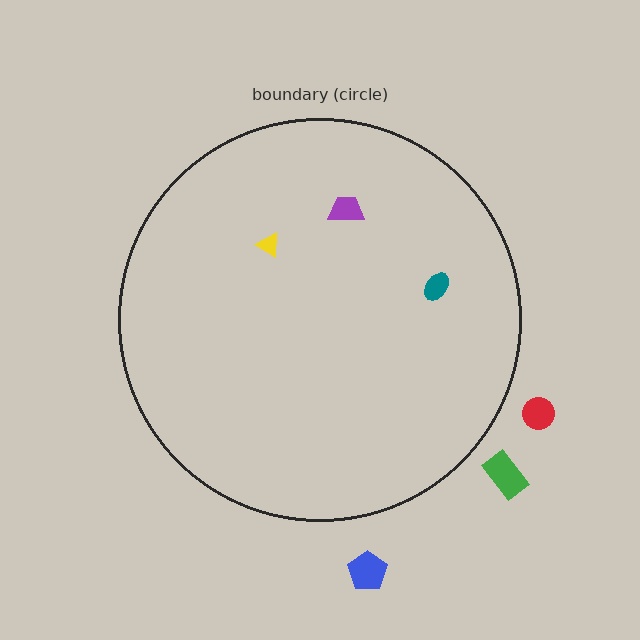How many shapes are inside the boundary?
3 inside, 3 outside.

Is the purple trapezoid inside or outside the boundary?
Inside.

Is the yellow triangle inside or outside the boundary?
Inside.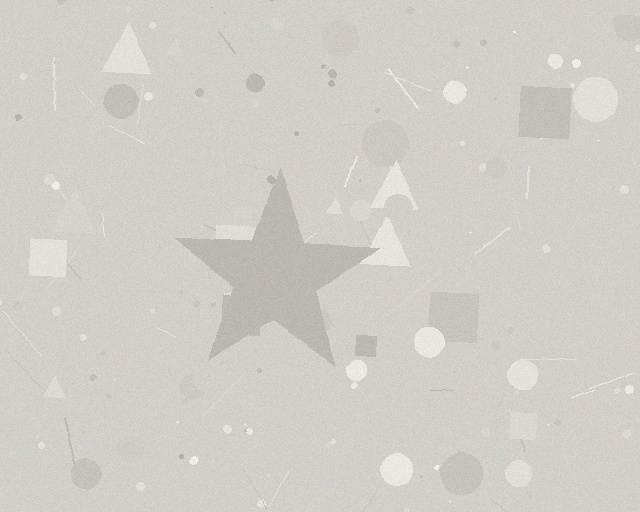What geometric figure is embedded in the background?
A star is embedded in the background.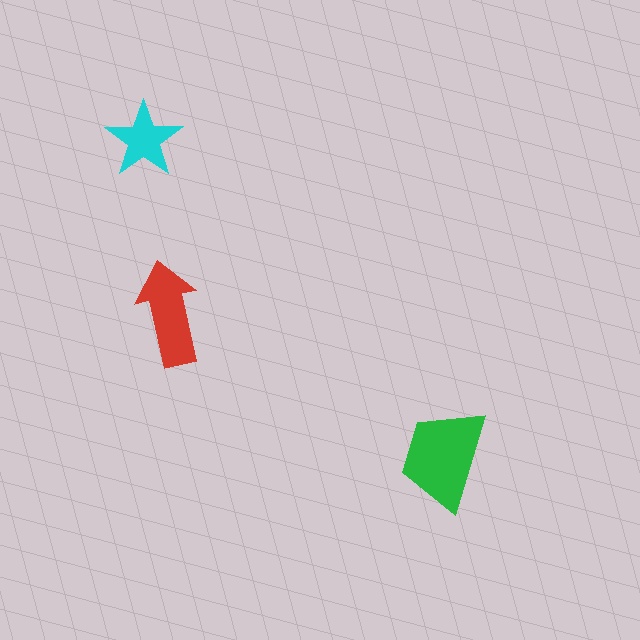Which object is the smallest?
The cyan star.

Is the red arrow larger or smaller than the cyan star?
Larger.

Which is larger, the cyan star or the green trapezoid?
The green trapezoid.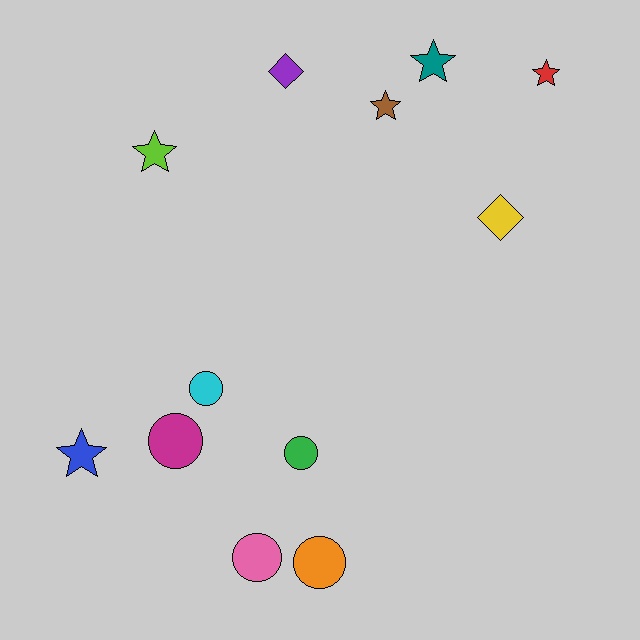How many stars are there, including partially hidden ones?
There are 5 stars.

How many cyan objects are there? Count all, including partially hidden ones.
There is 1 cyan object.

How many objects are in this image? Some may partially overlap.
There are 12 objects.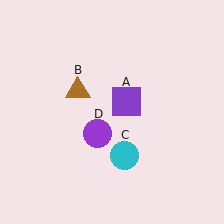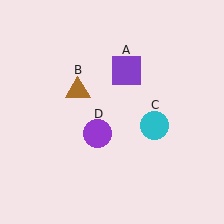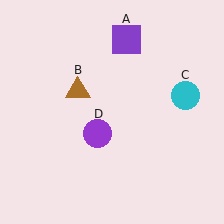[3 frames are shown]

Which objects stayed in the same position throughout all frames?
Brown triangle (object B) and purple circle (object D) remained stationary.